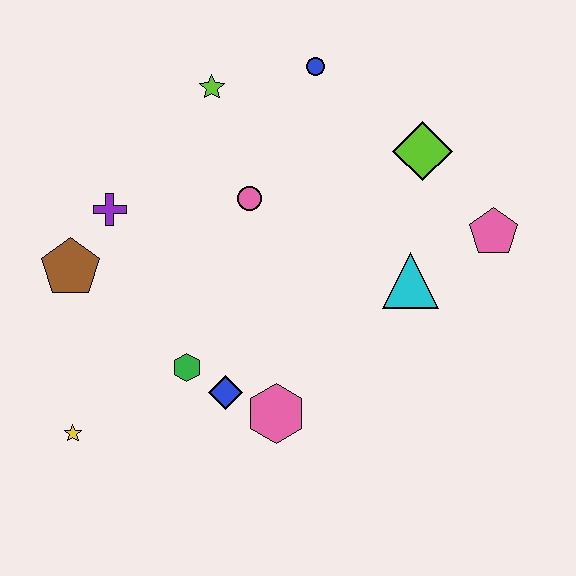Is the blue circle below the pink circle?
No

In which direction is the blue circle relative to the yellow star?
The blue circle is above the yellow star.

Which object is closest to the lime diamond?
The pink pentagon is closest to the lime diamond.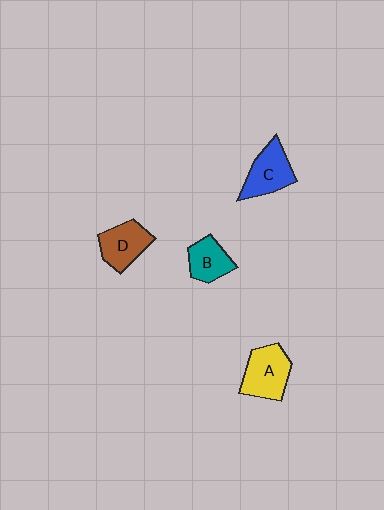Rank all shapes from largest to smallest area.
From largest to smallest: A (yellow), C (blue), D (brown), B (teal).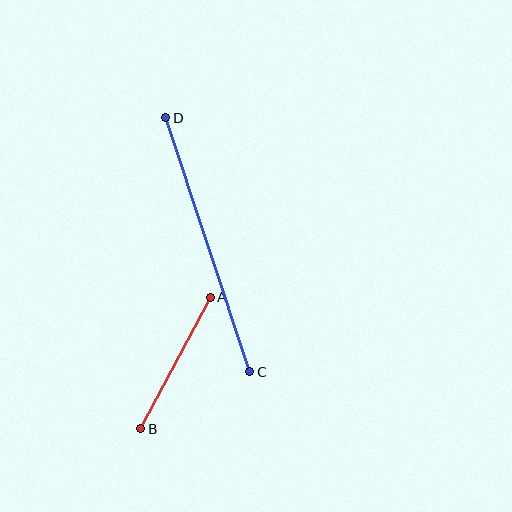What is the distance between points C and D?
The distance is approximately 268 pixels.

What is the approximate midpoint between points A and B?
The midpoint is at approximately (176, 363) pixels.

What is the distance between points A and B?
The distance is approximately 149 pixels.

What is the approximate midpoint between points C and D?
The midpoint is at approximately (208, 245) pixels.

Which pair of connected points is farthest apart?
Points C and D are farthest apart.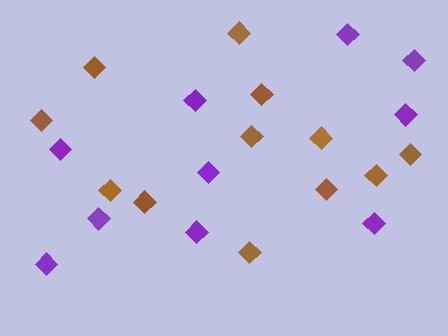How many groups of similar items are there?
There are 2 groups: one group of purple diamonds (10) and one group of brown diamonds (12).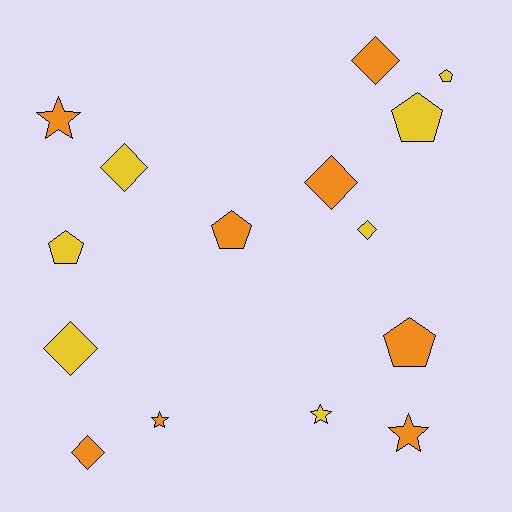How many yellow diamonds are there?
There are 3 yellow diamonds.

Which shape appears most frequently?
Diamond, with 6 objects.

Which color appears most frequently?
Orange, with 8 objects.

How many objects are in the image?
There are 15 objects.